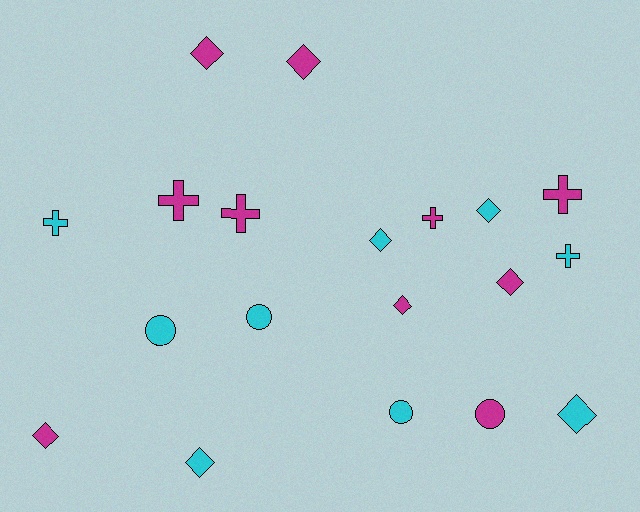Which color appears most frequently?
Magenta, with 10 objects.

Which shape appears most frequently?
Diamond, with 9 objects.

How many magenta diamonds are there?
There are 5 magenta diamonds.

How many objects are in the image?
There are 19 objects.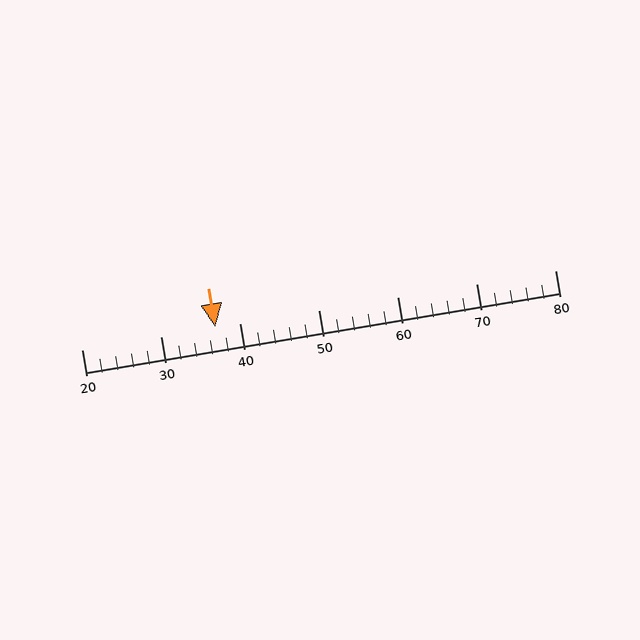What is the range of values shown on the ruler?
The ruler shows values from 20 to 80.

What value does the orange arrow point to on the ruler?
The orange arrow points to approximately 37.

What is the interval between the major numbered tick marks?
The major tick marks are spaced 10 units apart.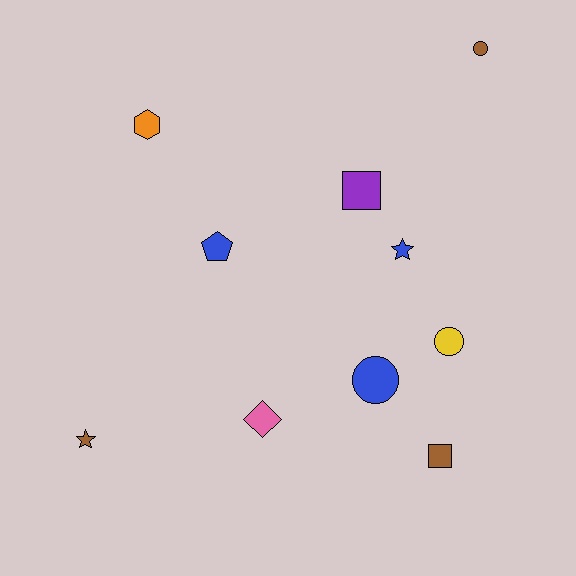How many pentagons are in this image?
There is 1 pentagon.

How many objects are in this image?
There are 10 objects.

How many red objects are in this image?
There are no red objects.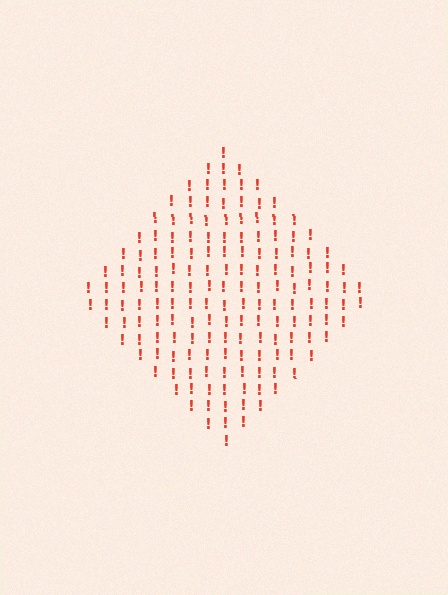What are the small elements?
The small elements are exclamation marks.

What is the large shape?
The large shape is a diamond.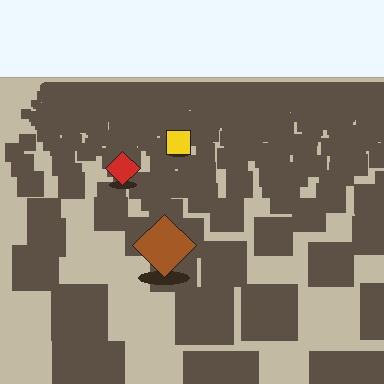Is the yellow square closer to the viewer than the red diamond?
No. The red diamond is closer — you can tell from the texture gradient: the ground texture is coarser near it.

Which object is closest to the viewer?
The brown diamond is closest. The texture marks near it are larger and more spread out.